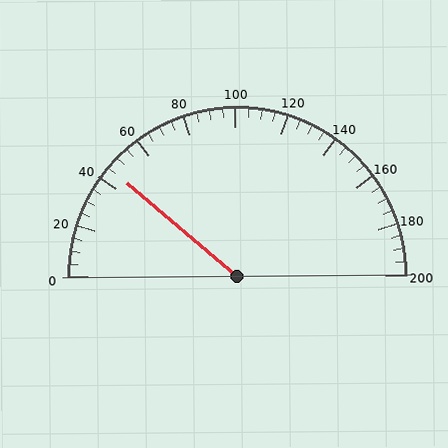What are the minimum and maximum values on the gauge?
The gauge ranges from 0 to 200.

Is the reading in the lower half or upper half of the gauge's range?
The reading is in the lower half of the range (0 to 200).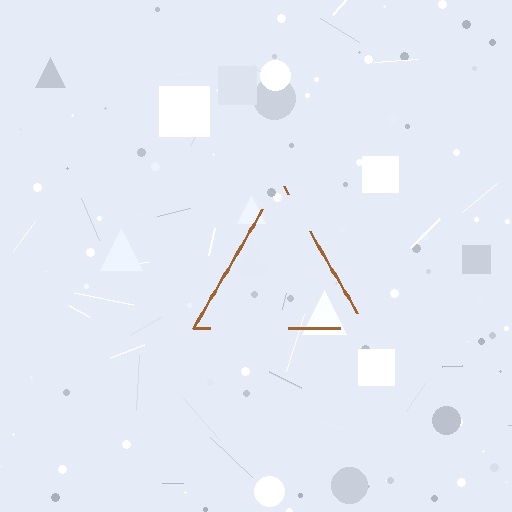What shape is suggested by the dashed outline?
The dashed outline suggests a triangle.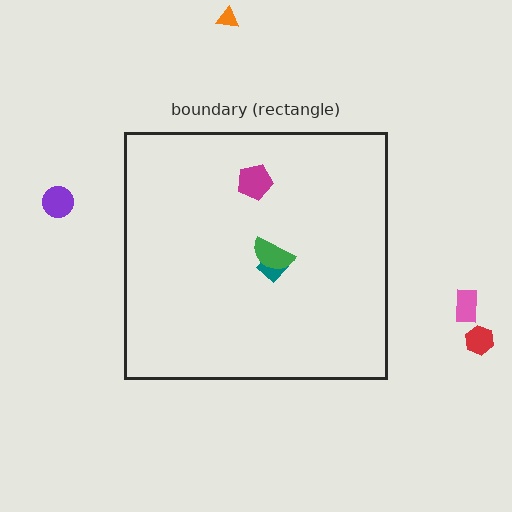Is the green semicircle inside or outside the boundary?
Inside.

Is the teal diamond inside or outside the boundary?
Inside.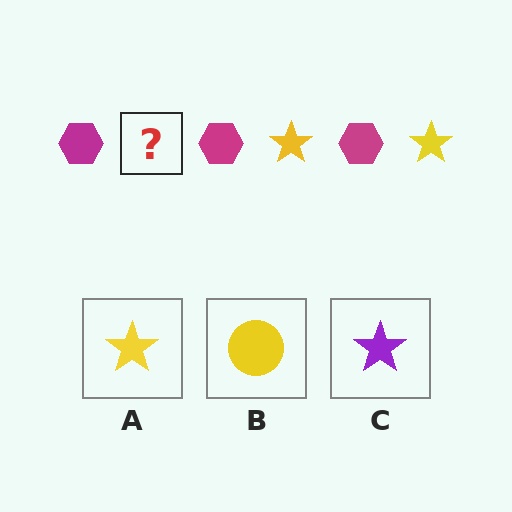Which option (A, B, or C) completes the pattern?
A.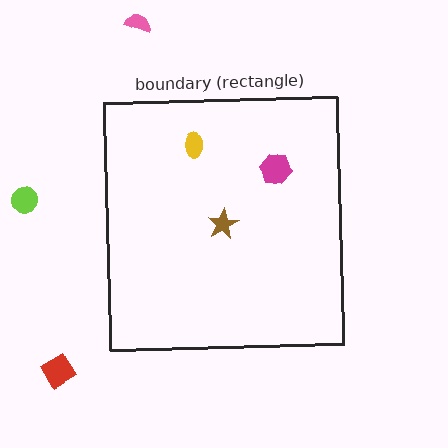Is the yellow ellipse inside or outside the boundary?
Inside.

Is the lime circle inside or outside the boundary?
Outside.